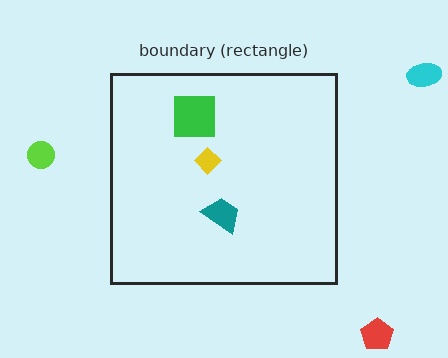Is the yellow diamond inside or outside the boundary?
Inside.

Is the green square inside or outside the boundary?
Inside.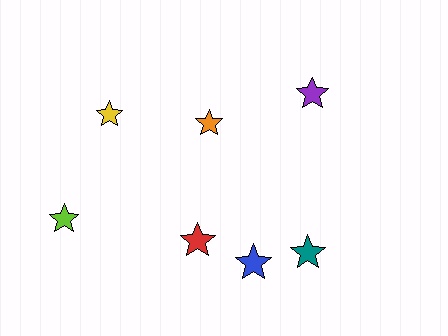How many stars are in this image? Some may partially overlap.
There are 7 stars.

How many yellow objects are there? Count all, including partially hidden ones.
There is 1 yellow object.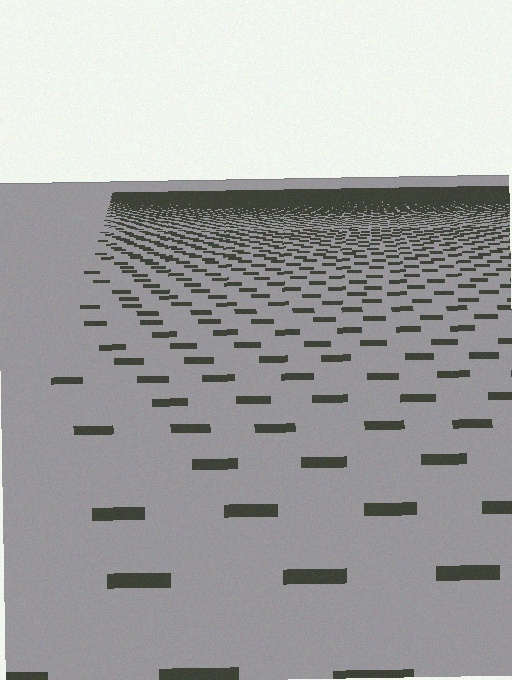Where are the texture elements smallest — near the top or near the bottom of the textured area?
Near the top.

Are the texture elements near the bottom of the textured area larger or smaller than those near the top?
Larger. Near the bottom, elements are closer to the viewer and appear at a bigger on-screen size.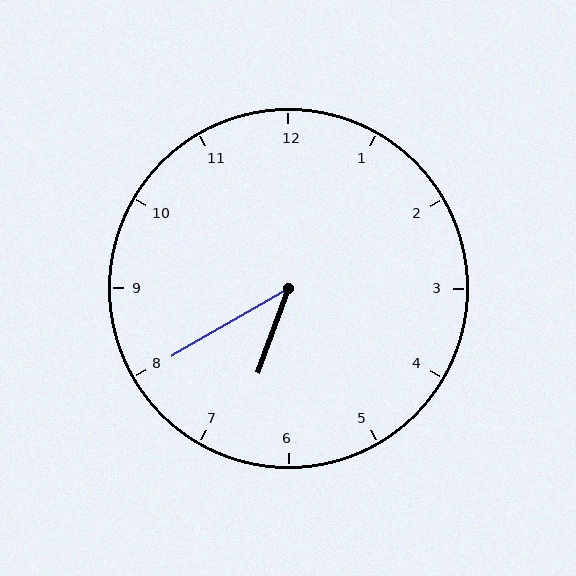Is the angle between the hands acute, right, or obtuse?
It is acute.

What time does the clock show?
6:40.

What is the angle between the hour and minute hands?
Approximately 40 degrees.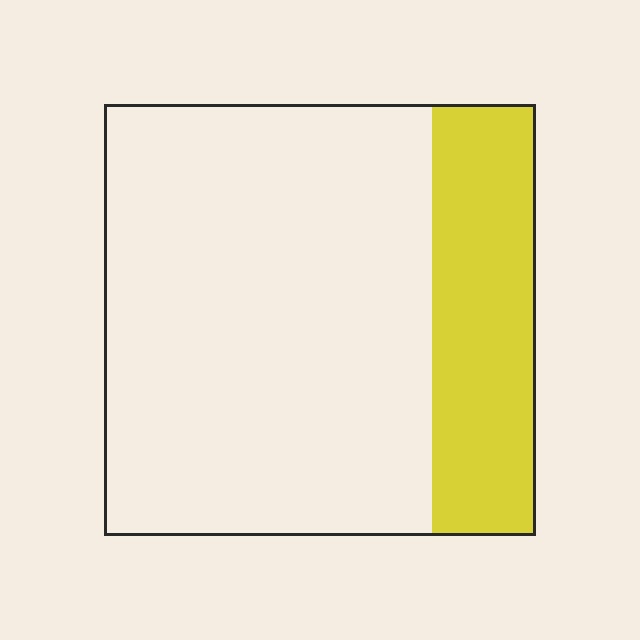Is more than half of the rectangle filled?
No.